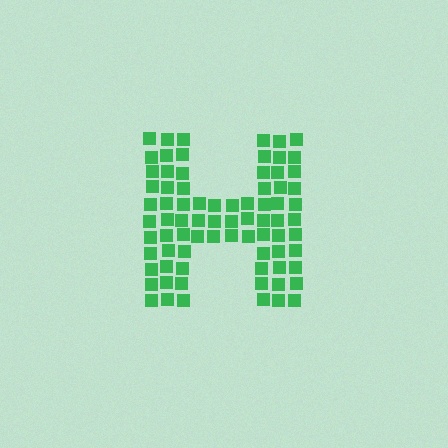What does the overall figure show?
The overall figure shows the letter H.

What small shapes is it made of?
It is made of small squares.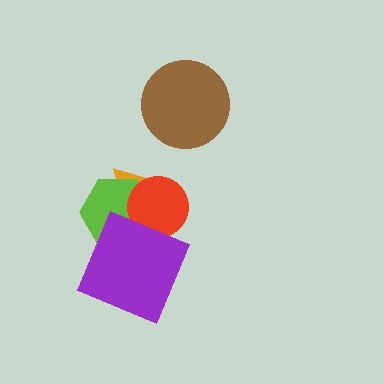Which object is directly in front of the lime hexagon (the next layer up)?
The red circle is directly in front of the lime hexagon.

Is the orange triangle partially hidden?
Yes, it is partially covered by another shape.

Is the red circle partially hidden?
Yes, it is partially covered by another shape.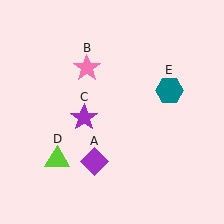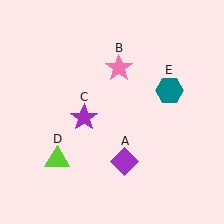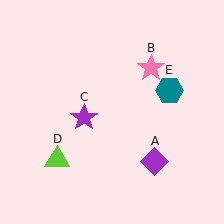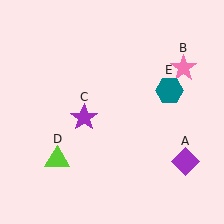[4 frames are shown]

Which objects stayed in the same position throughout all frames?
Purple star (object C) and lime triangle (object D) and teal hexagon (object E) remained stationary.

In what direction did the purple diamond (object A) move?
The purple diamond (object A) moved right.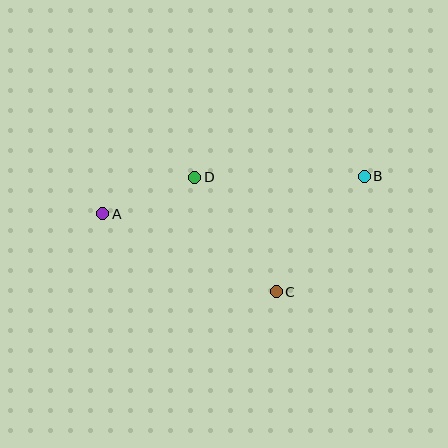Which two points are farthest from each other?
Points A and B are farthest from each other.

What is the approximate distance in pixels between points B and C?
The distance between B and C is approximately 145 pixels.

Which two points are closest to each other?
Points A and D are closest to each other.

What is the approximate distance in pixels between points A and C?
The distance between A and C is approximately 191 pixels.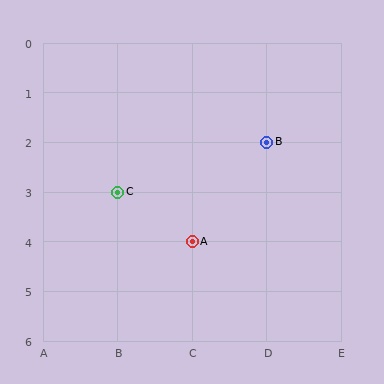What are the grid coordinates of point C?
Point C is at grid coordinates (B, 3).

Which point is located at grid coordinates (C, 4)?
Point A is at (C, 4).